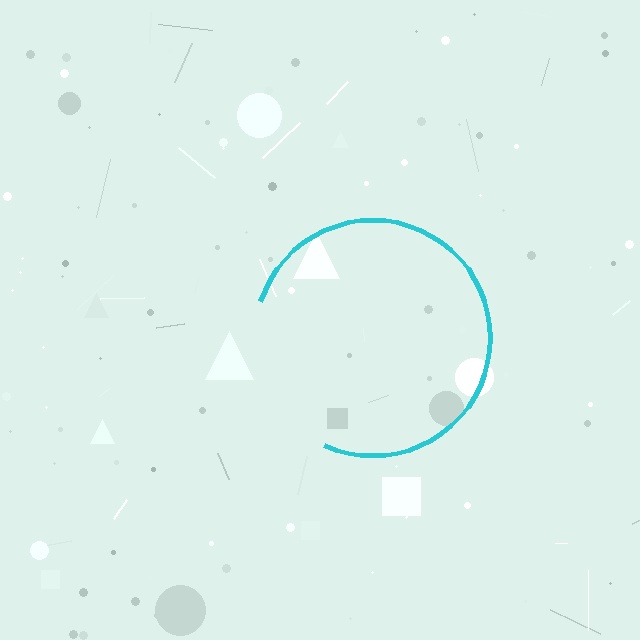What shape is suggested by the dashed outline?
The dashed outline suggests a circle.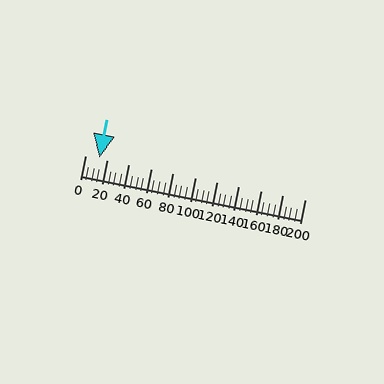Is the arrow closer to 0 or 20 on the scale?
The arrow is closer to 20.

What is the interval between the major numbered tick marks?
The major tick marks are spaced 20 units apart.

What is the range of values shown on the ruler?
The ruler shows values from 0 to 200.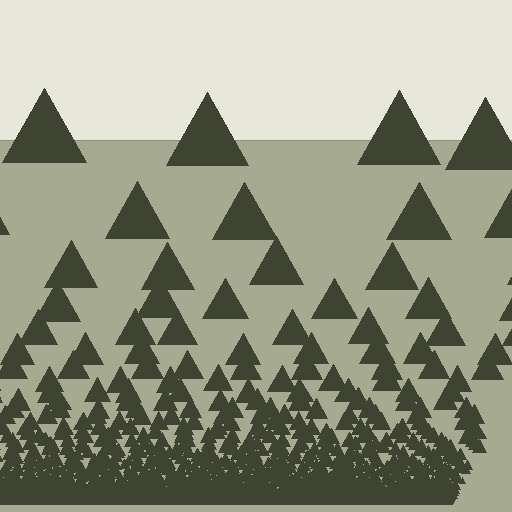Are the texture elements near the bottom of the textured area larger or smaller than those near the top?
Smaller. The gradient is inverted — elements near the bottom are smaller and denser.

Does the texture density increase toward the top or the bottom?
Density increases toward the bottom.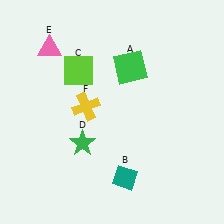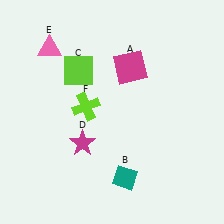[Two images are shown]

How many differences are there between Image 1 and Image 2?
There are 3 differences between the two images.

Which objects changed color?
A changed from green to magenta. D changed from green to magenta. F changed from yellow to lime.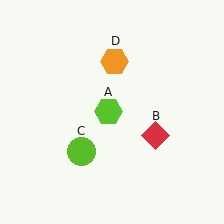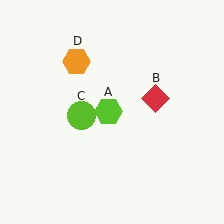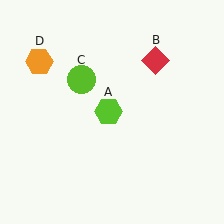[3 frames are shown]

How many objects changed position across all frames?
3 objects changed position: red diamond (object B), lime circle (object C), orange hexagon (object D).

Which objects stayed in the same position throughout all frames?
Lime hexagon (object A) remained stationary.